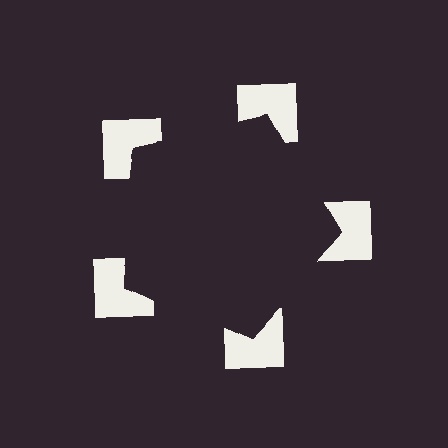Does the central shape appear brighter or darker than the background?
It typically appears slightly darker than the background, even though no actual brightness change is drawn.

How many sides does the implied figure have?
5 sides.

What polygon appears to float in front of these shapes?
An illusory pentagon — its edges are inferred from the aligned wedge cuts in the notched squares, not physically drawn.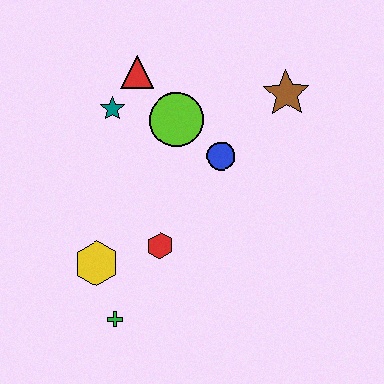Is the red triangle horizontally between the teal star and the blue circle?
Yes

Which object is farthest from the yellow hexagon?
The brown star is farthest from the yellow hexagon.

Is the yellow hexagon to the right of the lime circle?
No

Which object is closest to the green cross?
The yellow hexagon is closest to the green cross.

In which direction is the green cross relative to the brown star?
The green cross is below the brown star.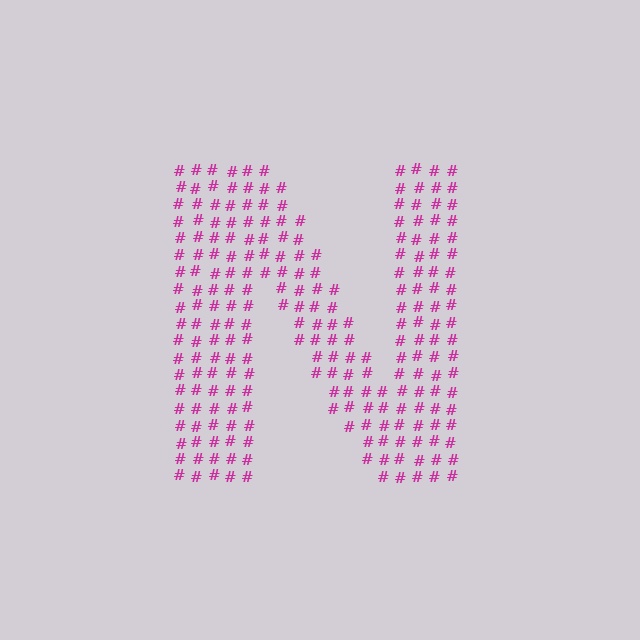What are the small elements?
The small elements are hash symbols.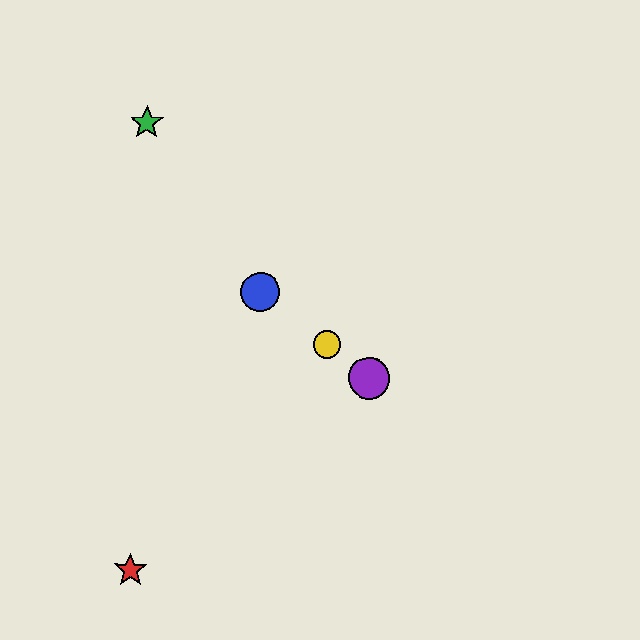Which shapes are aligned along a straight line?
The blue circle, the yellow circle, the purple circle are aligned along a straight line.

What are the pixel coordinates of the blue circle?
The blue circle is at (261, 292).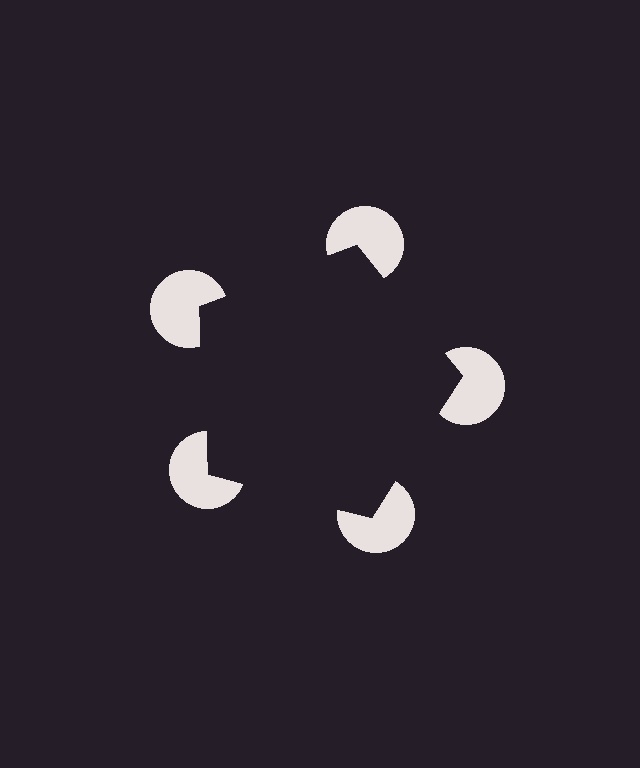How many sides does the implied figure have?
5 sides.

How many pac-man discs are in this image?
There are 5 — one at each vertex of the illusory pentagon.